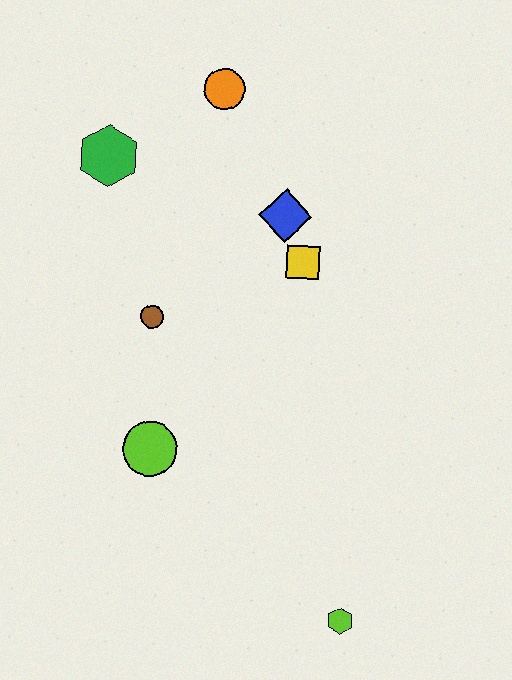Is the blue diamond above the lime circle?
Yes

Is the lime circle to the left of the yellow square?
Yes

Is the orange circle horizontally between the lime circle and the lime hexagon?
Yes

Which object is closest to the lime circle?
The brown circle is closest to the lime circle.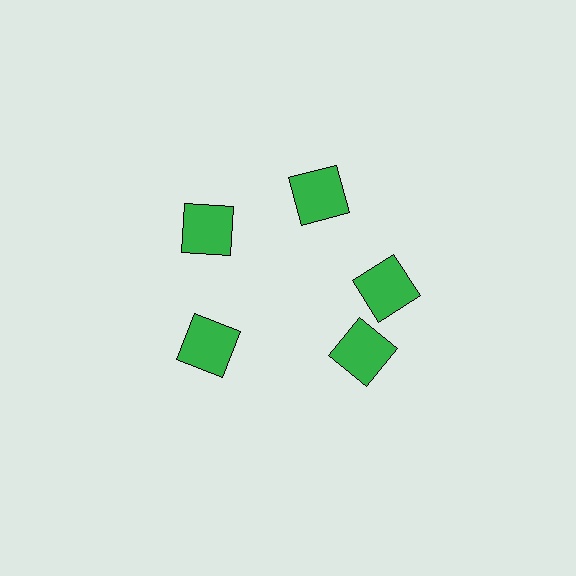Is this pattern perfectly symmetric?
No. The 5 green squares are arranged in a ring, but one element near the 5 o'clock position is rotated out of alignment along the ring, breaking the 5-fold rotational symmetry.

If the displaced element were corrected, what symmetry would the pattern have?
It would have 5-fold rotational symmetry — the pattern would map onto itself every 72 degrees.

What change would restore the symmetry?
The symmetry would be restored by rotating it back into even spacing with its neighbors so that all 5 squares sit at equal angles and equal distance from the center.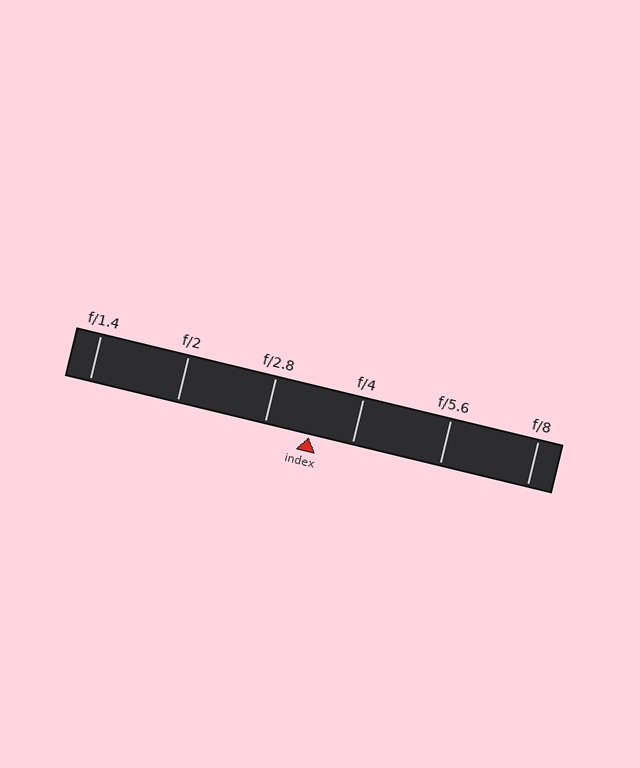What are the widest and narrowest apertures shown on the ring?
The widest aperture shown is f/1.4 and the narrowest is f/8.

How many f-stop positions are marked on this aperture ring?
There are 6 f-stop positions marked.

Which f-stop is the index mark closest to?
The index mark is closest to f/4.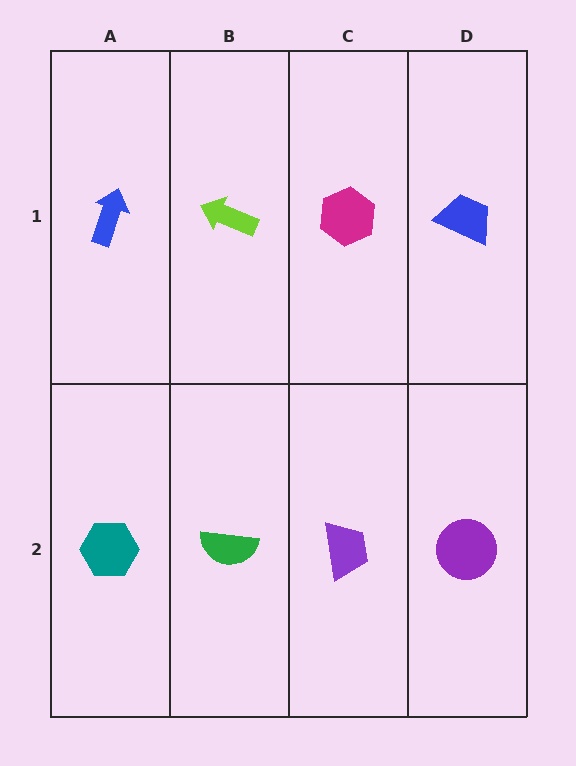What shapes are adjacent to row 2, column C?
A magenta hexagon (row 1, column C), a green semicircle (row 2, column B), a purple circle (row 2, column D).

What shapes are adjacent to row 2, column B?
A lime arrow (row 1, column B), a teal hexagon (row 2, column A), a purple trapezoid (row 2, column C).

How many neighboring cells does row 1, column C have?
3.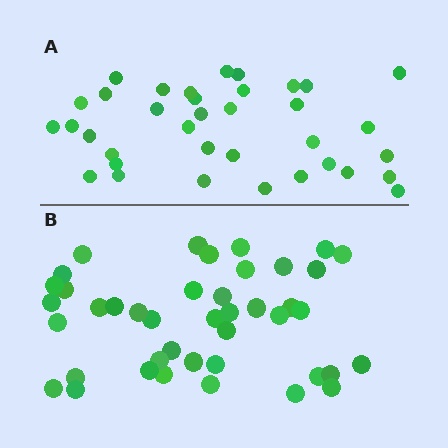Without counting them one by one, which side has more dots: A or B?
Region B (the bottom region) has more dots.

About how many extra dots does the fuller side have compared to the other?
Region B has about 6 more dots than region A.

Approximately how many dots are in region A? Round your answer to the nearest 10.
About 40 dots. (The exact count is 36, which rounds to 40.)